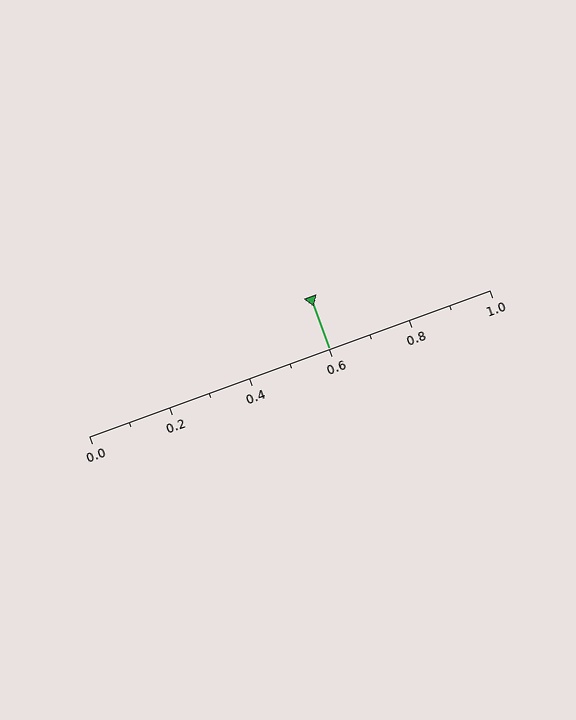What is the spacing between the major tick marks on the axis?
The major ticks are spaced 0.2 apart.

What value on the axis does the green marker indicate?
The marker indicates approximately 0.6.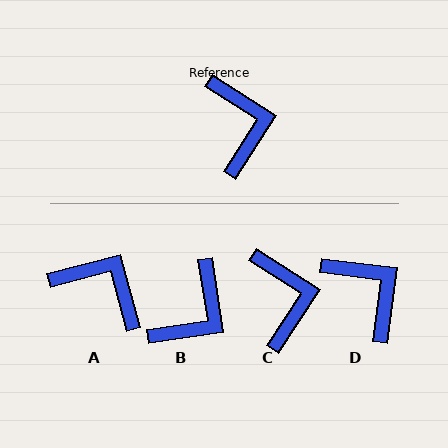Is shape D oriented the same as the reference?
No, it is off by about 25 degrees.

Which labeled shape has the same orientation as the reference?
C.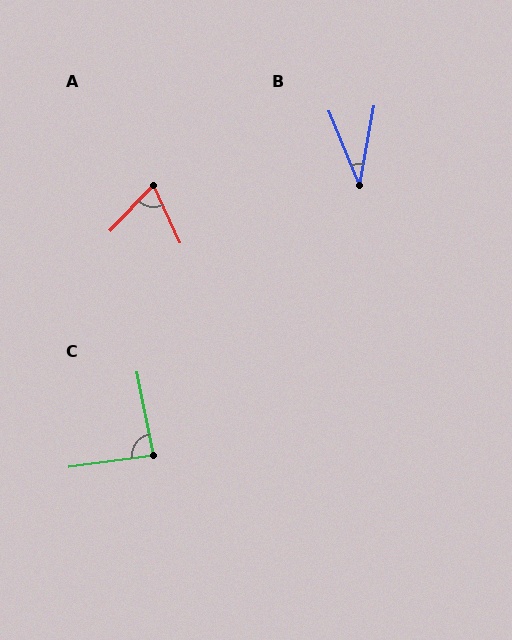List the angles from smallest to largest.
B (33°), A (69°), C (87°).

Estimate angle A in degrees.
Approximately 69 degrees.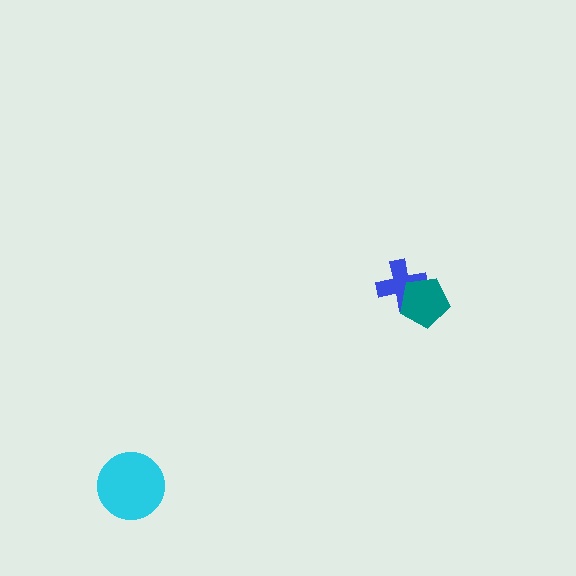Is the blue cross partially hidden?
Yes, it is partially covered by another shape.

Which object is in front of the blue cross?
The teal pentagon is in front of the blue cross.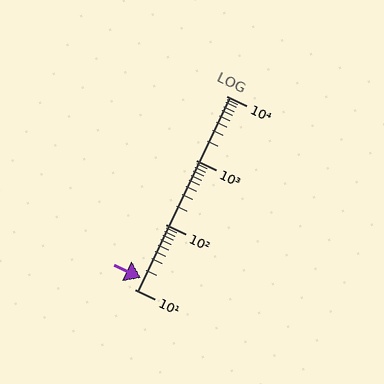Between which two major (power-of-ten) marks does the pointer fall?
The pointer is between 10 and 100.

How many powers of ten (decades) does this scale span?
The scale spans 3 decades, from 10 to 10000.